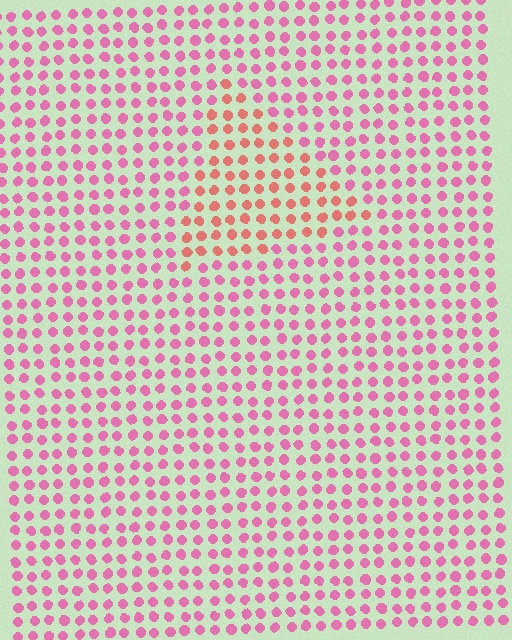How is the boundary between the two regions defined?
The boundary is defined purely by a slight shift in hue (about 36 degrees). Spacing, size, and orientation are identical on both sides.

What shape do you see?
I see a triangle.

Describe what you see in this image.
The image is filled with small pink elements in a uniform arrangement. A triangle-shaped region is visible where the elements are tinted to a slightly different hue, forming a subtle color boundary.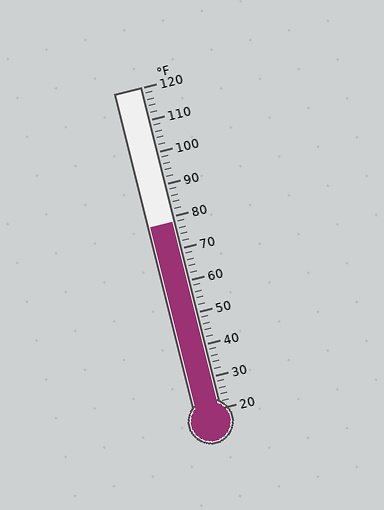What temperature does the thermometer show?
The thermometer shows approximately 78°F.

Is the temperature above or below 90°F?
The temperature is below 90°F.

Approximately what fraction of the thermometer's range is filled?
The thermometer is filled to approximately 60% of its range.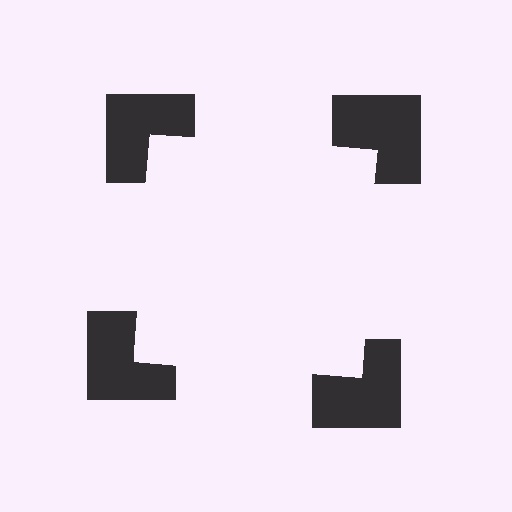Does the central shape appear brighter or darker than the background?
It typically appears slightly brighter than the background, even though no actual brightness change is drawn.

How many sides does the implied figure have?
4 sides.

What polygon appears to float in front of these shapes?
An illusory square — its edges are inferred from the aligned wedge cuts in the notched squares, not physically drawn.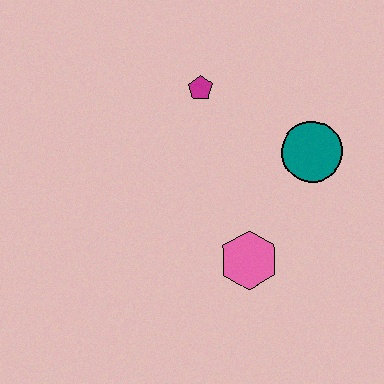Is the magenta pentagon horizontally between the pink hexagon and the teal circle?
No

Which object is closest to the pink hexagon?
The teal circle is closest to the pink hexagon.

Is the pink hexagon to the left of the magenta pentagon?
No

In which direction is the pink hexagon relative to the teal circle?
The pink hexagon is below the teal circle.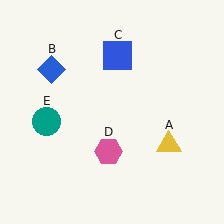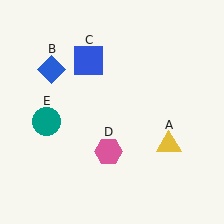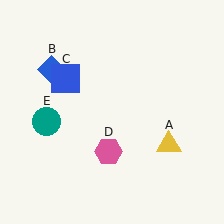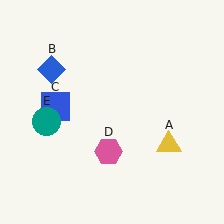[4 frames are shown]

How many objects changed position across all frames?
1 object changed position: blue square (object C).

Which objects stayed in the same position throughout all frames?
Yellow triangle (object A) and blue diamond (object B) and pink hexagon (object D) and teal circle (object E) remained stationary.